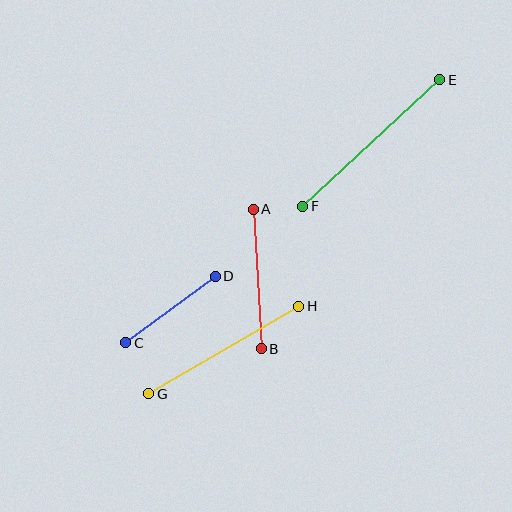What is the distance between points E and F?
The distance is approximately 187 pixels.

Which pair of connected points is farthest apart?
Points E and F are farthest apart.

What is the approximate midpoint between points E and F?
The midpoint is at approximately (371, 143) pixels.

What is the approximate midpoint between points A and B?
The midpoint is at approximately (257, 279) pixels.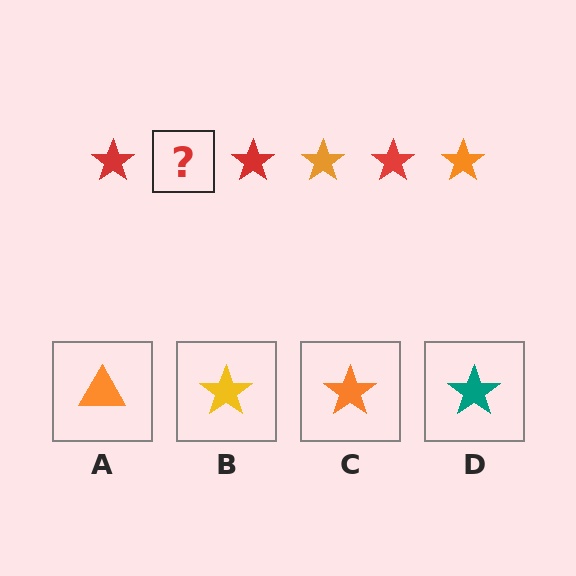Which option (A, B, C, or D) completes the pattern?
C.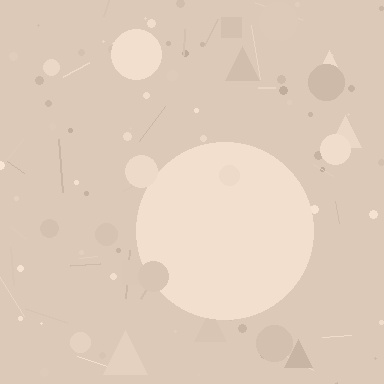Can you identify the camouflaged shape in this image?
The camouflaged shape is a circle.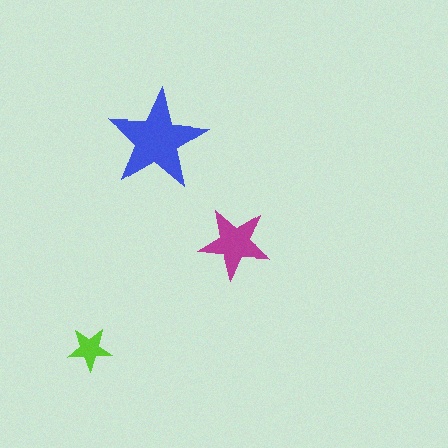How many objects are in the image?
There are 3 objects in the image.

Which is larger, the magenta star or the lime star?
The magenta one.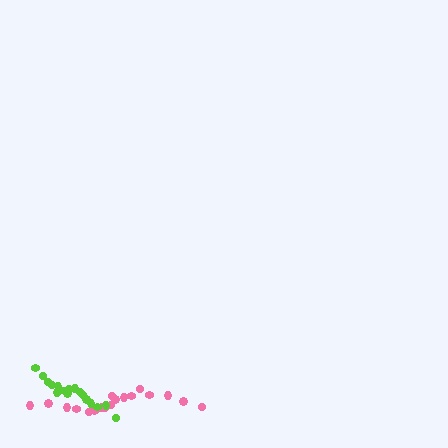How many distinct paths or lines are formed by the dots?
There are 2 distinct paths.